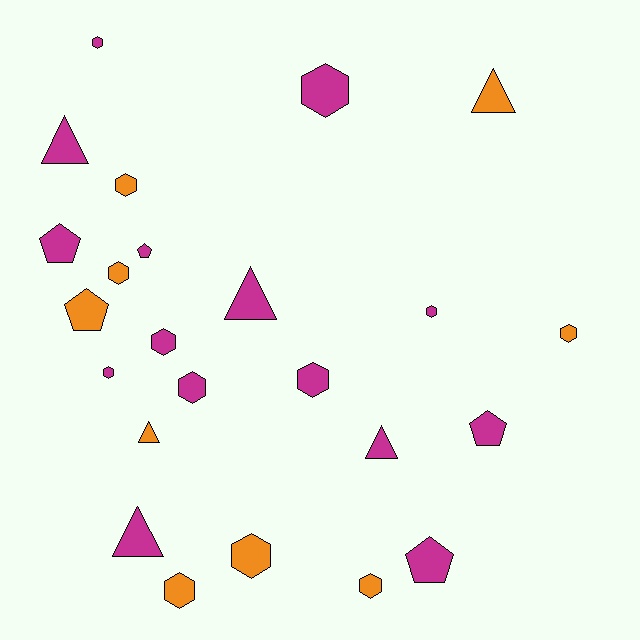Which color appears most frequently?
Magenta, with 15 objects.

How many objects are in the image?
There are 24 objects.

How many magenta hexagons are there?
There are 7 magenta hexagons.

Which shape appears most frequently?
Hexagon, with 13 objects.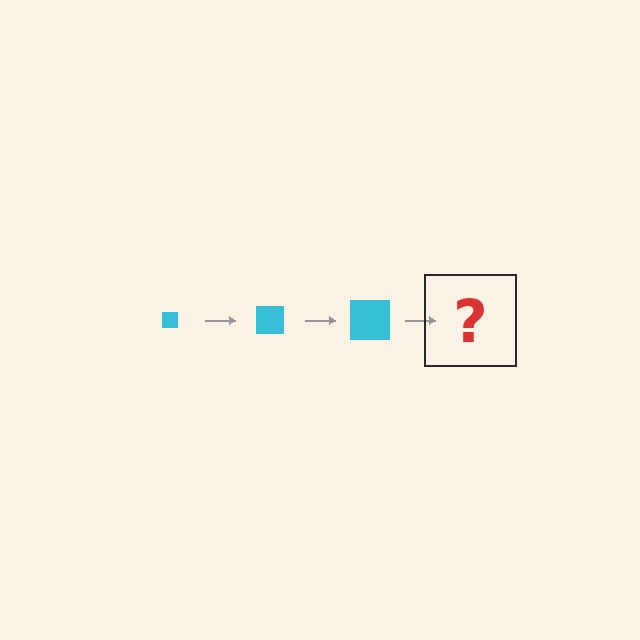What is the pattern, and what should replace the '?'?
The pattern is that the square gets progressively larger each step. The '?' should be a cyan square, larger than the previous one.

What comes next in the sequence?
The next element should be a cyan square, larger than the previous one.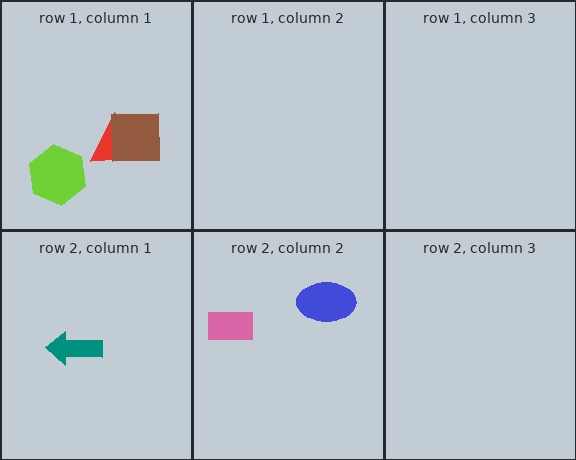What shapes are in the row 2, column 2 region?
The blue ellipse, the pink rectangle.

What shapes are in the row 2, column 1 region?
The teal arrow.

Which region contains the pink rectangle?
The row 2, column 2 region.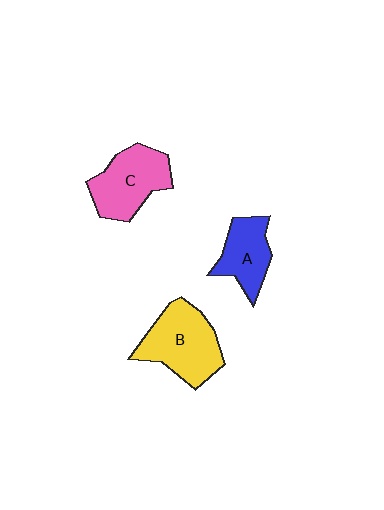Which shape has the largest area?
Shape B (yellow).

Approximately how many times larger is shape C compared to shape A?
Approximately 1.3 times.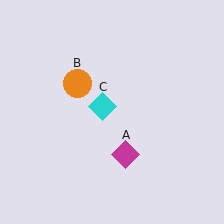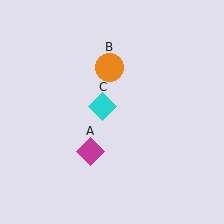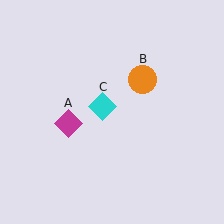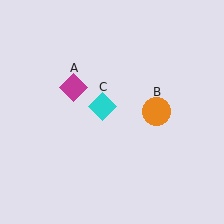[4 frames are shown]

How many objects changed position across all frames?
2 objects changed position: magenta diamond (object A), orange circle (object B).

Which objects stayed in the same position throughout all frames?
Cyan diamond (object C) remained stationary.